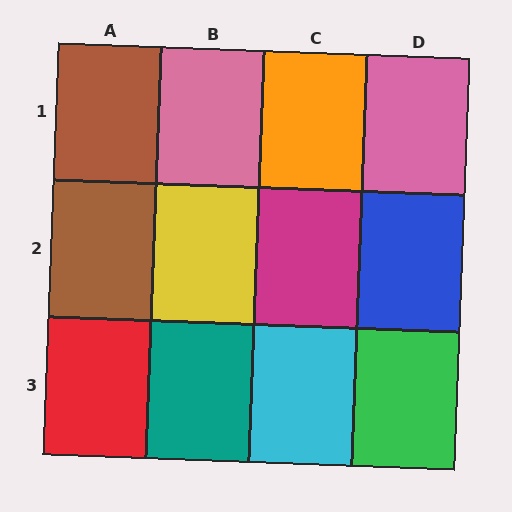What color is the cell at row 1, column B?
Pink.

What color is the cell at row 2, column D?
Blue.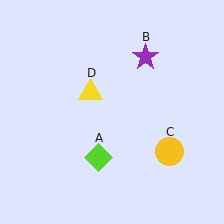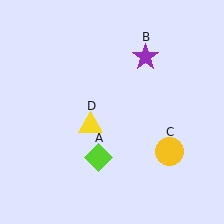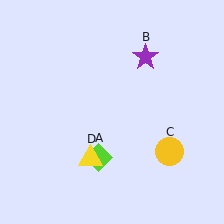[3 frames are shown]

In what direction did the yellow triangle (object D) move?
The yellow triangle (object D) moved down.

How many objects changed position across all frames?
1 object changed position: yellow triangle (object D).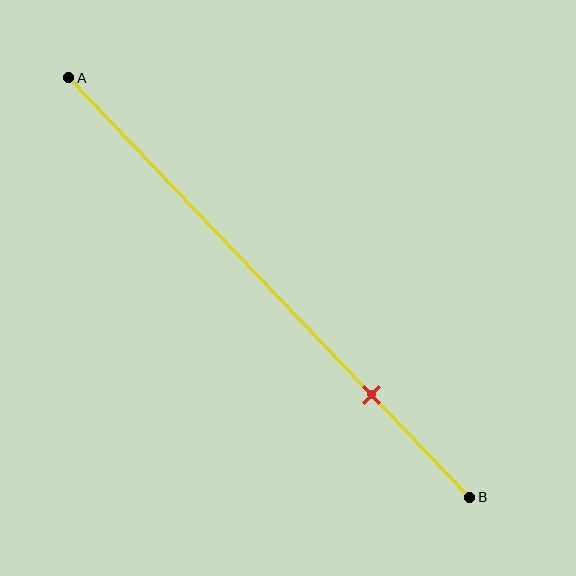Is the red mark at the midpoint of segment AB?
No, the mark is at about 75% from A, not at the 50% midpoint.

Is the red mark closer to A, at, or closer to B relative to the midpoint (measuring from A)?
The red mark is closer to point B than the midpoint of segment AB.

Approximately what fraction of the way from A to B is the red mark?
The red mark is approximately 75% of the way from A to B.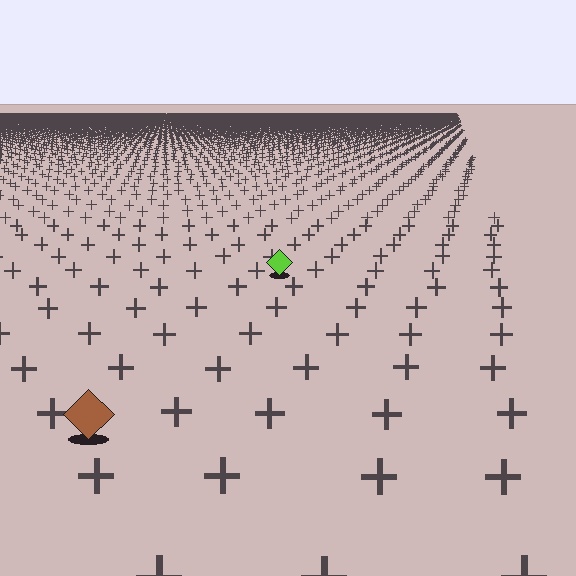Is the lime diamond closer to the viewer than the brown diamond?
No. The brown diamond is closer — you can tell from the texture gradient: the ground texture is coarser near it.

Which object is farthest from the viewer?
The lime diamond is farthest from the viewer. It appears smaller and the ground texture around it is denser.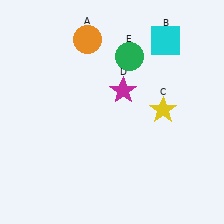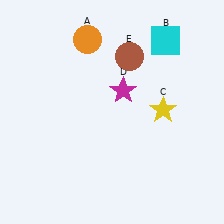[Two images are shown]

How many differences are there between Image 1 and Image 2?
There is 1 difference between the two images.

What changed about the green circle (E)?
In Image 1, E is green. In Image 2, it changed to brown.